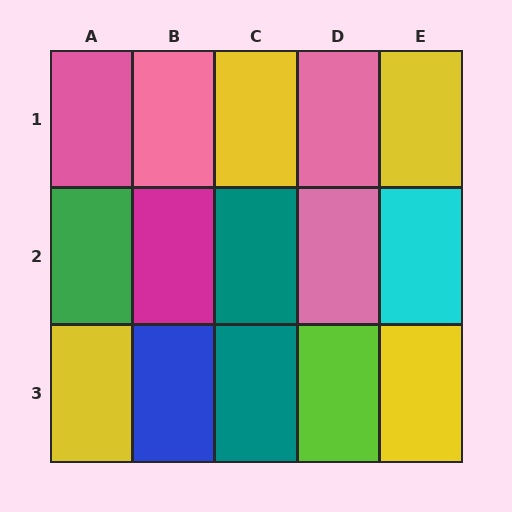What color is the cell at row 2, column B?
Magenta.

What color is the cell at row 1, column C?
Yellow.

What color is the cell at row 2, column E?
Cyan.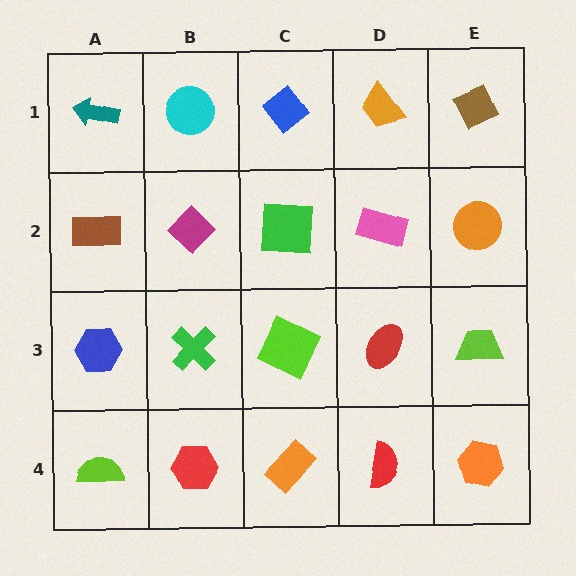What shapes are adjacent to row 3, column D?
A pink rectangle (row 2, column D), a red semicircle (row 4, column D), a lime square (row 3, column C), a lime trapezoid (row 3, column E).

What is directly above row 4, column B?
A green cross.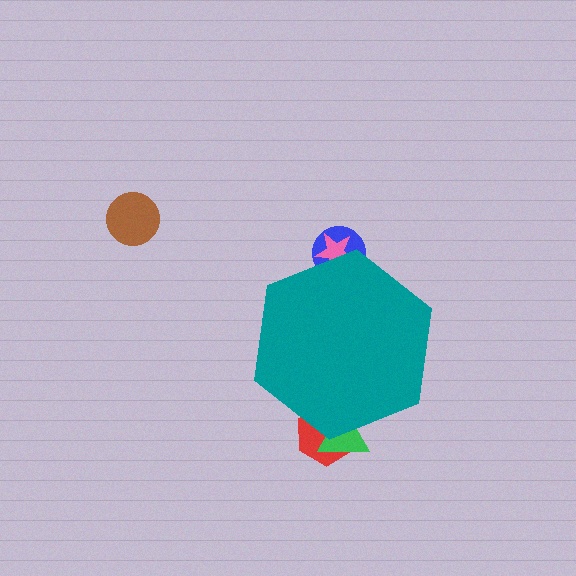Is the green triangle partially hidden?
Yes, the green triangle is partially hidden behind the teal hexagon.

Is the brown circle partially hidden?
No, the brown circle is fully visible.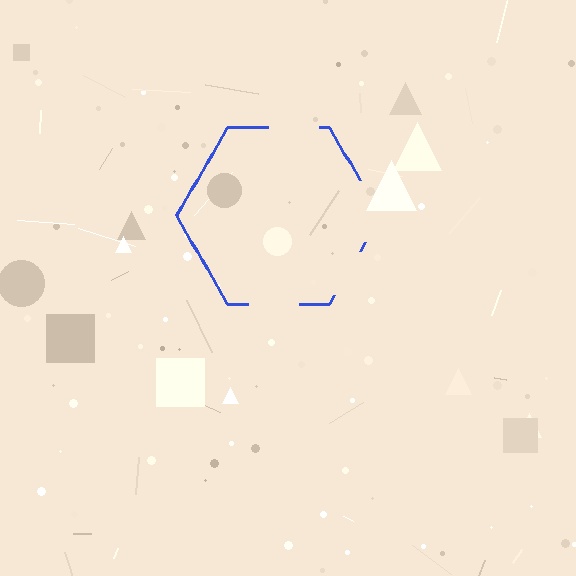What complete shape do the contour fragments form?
The contour fragments form a hexagon.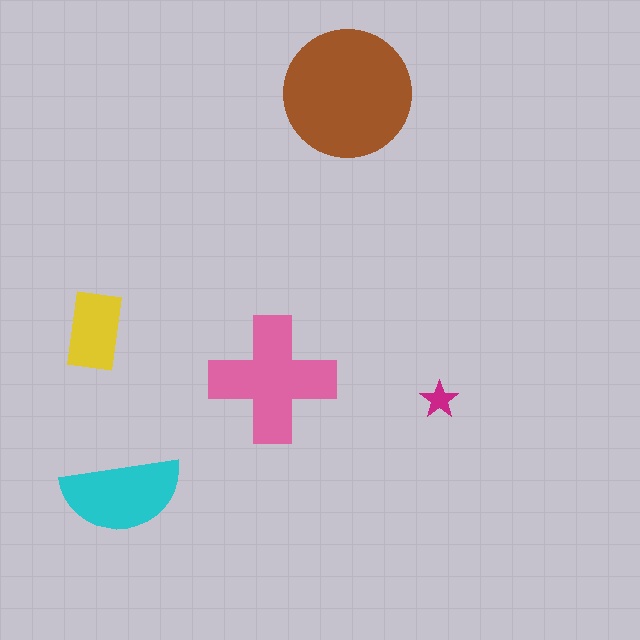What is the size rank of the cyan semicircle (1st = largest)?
3rd.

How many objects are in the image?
There are 5 objects in the image.